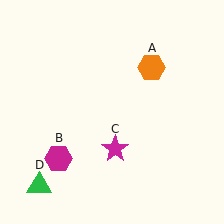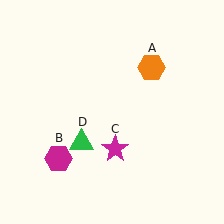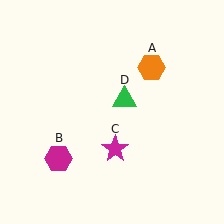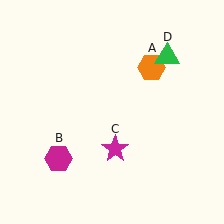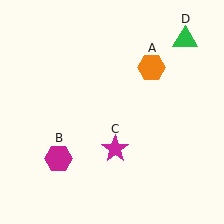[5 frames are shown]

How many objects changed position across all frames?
1 object changed position: green triangle (object D).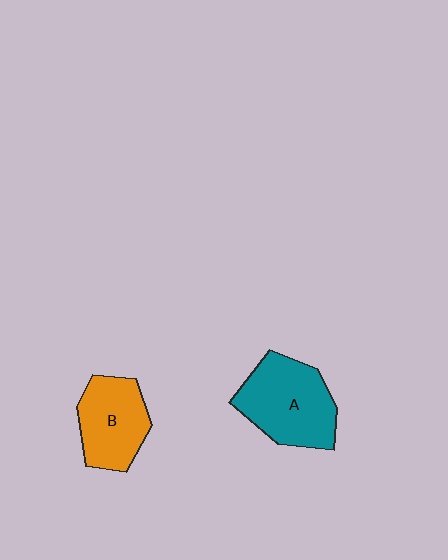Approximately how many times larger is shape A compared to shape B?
Approximately 1.3 times.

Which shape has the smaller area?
Shape B (orange).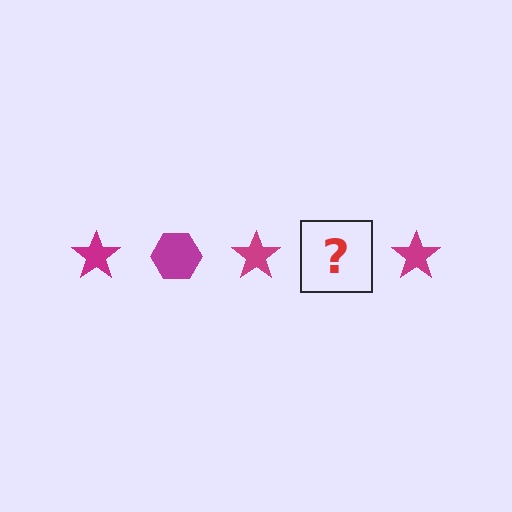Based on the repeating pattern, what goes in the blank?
The blank should be a magenta hexagon.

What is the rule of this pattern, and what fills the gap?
The rule is that the pattern cycles through star, hexagon shapes in magenta. The gap should be filled with a magenta hexagon.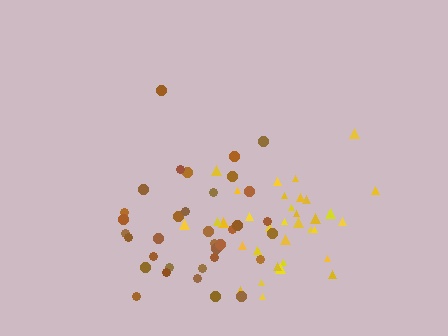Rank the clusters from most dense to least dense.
yellow, brown.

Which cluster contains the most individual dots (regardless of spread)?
Brown (35).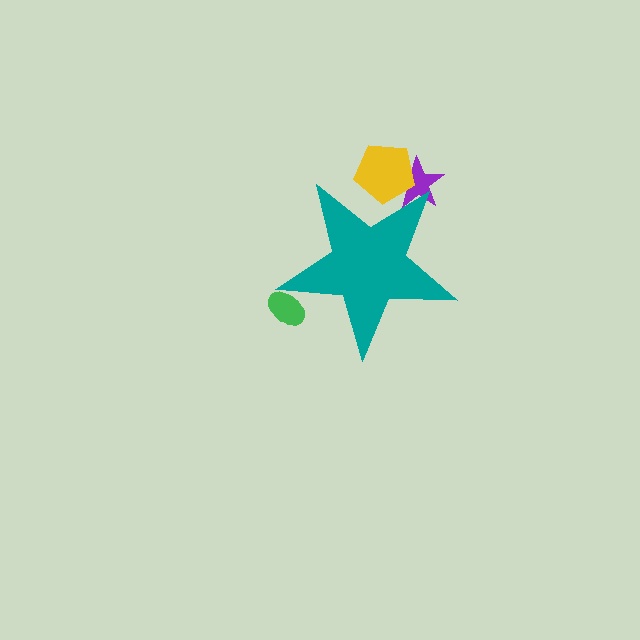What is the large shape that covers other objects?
A teal star.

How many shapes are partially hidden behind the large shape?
3 shapes are partially hidden.